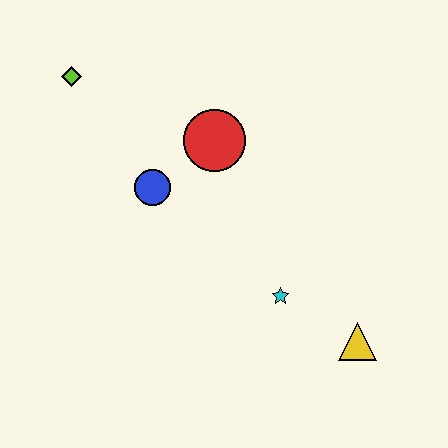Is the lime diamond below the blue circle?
No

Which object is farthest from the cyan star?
The lime diamond is farthest from the cyan star.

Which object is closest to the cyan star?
The yellow triangle is closest to the cyan star.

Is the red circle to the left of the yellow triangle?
Yes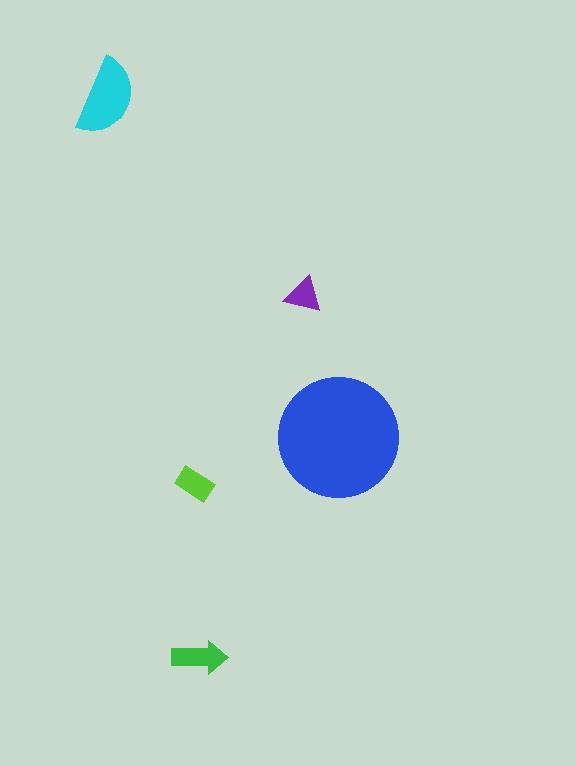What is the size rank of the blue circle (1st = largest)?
1st.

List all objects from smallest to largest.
The purple triangle, the lime rectangle, the green arrow, the cyan semicircle, the blue circle.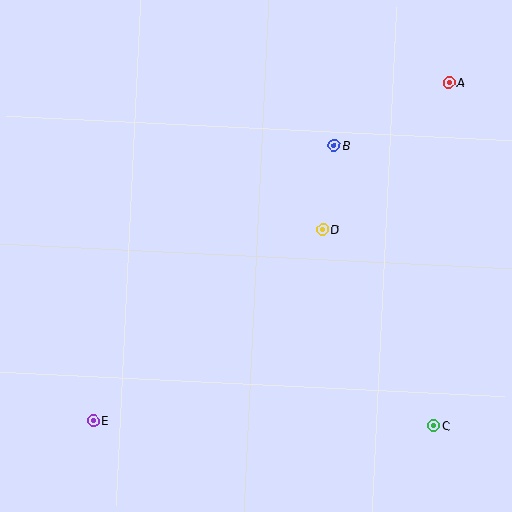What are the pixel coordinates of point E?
Point E is at (93, 421).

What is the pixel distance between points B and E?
The distance between B and E is 366 pixels.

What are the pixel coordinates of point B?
Point B is at (334, 145).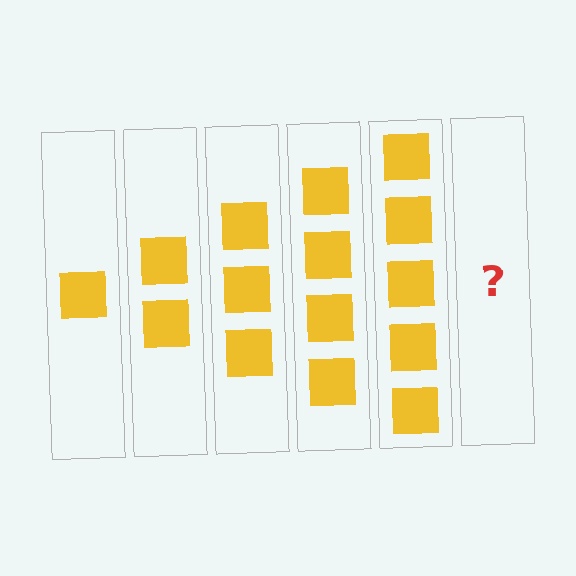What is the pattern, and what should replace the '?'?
The pattern is that each step adds one more square. The '?' should be 6 squares.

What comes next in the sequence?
The next element should be 6 squares.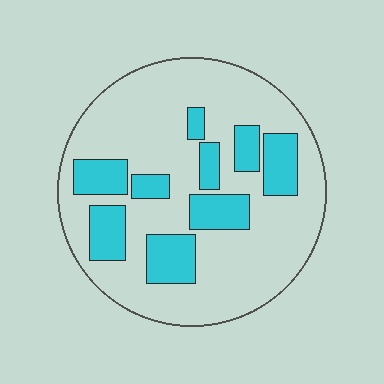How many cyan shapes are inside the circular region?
9.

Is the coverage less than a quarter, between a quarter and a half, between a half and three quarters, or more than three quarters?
Between a quarter and a half.